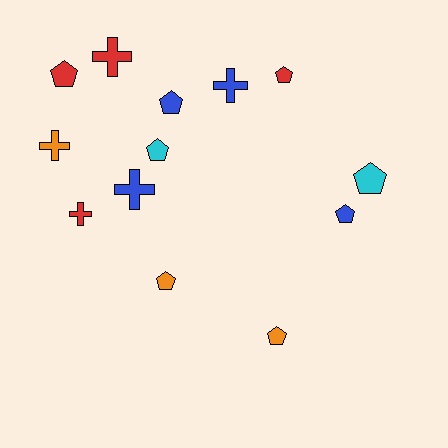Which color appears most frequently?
Blue, with 4 objects.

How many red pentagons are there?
There are 2 red pentagons.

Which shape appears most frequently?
Pentagon, with 8 objects.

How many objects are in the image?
There are 13 objects.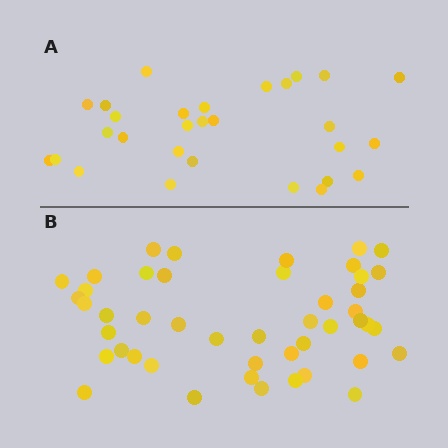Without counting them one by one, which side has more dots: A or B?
Region B (the bottom region) has more dots.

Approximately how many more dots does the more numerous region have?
Region B has approximately 15 more dots than region A.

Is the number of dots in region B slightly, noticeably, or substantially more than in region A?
Region B has substantially more. The ratio is roughly 1.6 to 1.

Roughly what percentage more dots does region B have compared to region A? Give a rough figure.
About 60% more.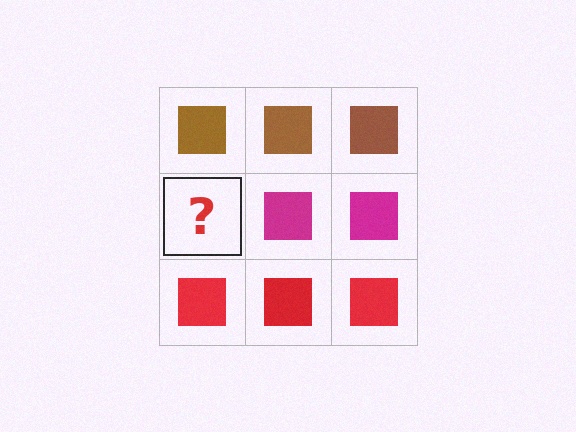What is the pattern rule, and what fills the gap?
The rule is that each row has a consistent color. The gap should be filled with a magenta square.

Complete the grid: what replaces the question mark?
The question mark should be replaced with a magenta square.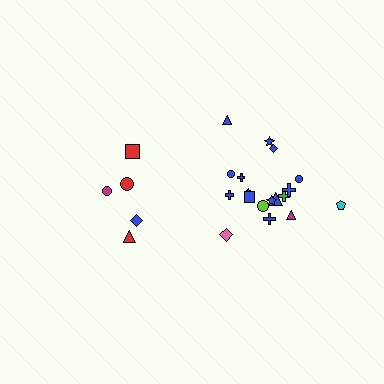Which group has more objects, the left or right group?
The right group.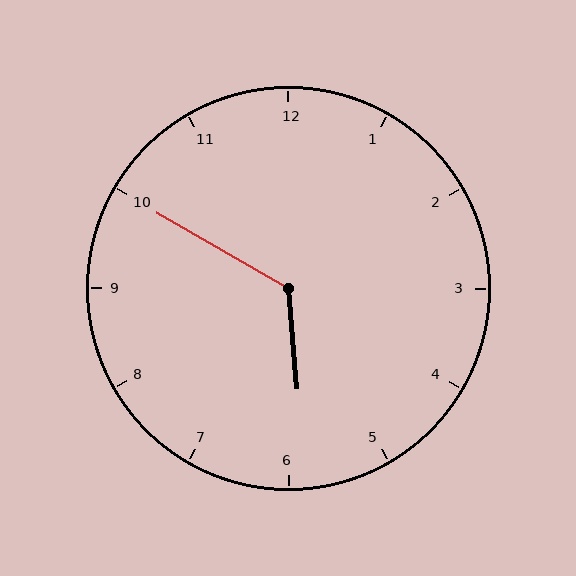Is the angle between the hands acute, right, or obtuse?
It is obtuse.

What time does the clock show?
5:50.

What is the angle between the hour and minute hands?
Approximately 125 degrees.